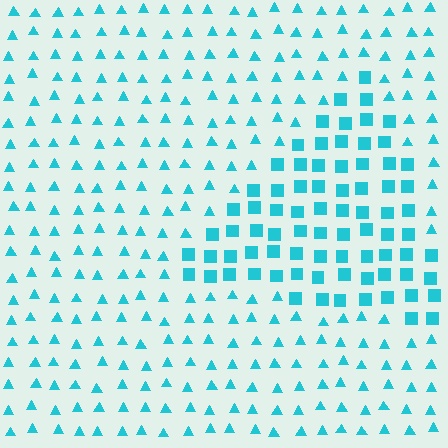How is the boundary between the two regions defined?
The boundary is defined by a change in element shape: squares inside vs. triangles outside. All elements share the same color and spacing.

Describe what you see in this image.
The image is filled with small cyan elements arranged in a uniform grid. A triangle-shaped region contains squares, while the surrounding area contains triangles. The boundary is defined purely by the change in element shape.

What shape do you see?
I see a triangle.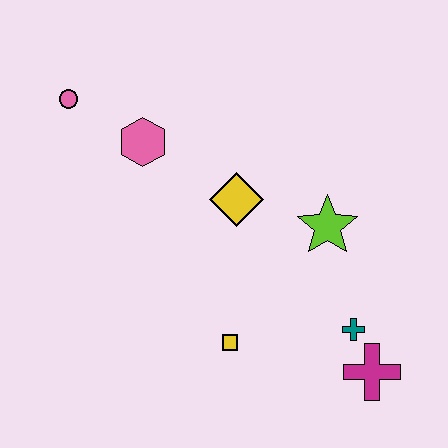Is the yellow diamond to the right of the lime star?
No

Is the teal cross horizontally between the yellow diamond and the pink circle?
No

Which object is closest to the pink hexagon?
The pink circle is closest to the pink hexagon.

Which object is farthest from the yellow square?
The pink circle is farthest from the yellow square.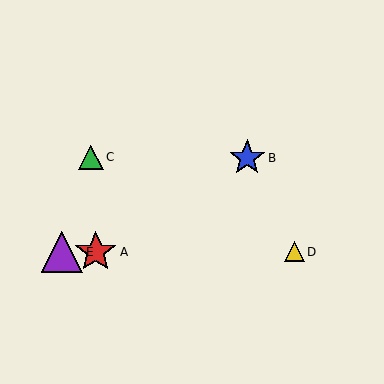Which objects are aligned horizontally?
Objects A, D, E are aligned horizontally.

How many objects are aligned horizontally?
3 objects (A, D, E) are aligned horizontally.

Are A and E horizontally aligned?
Yes, both are at y≈252.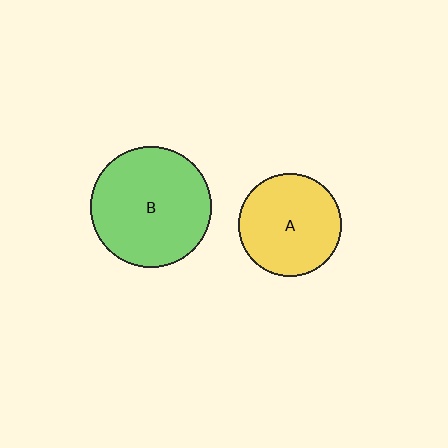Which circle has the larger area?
Circle B (green).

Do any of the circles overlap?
No, none of the circles overlap.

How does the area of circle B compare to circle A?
Approximately 1.4 times.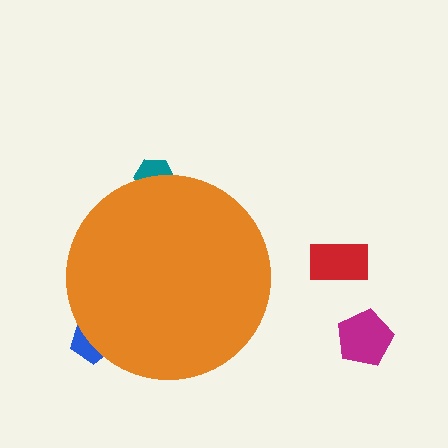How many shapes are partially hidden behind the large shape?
2 shapes are partially hidden.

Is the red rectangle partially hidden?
No, the red rectangle is fully visible.